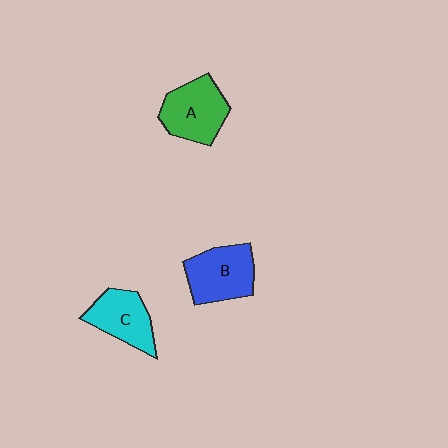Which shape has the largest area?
Shape A (green).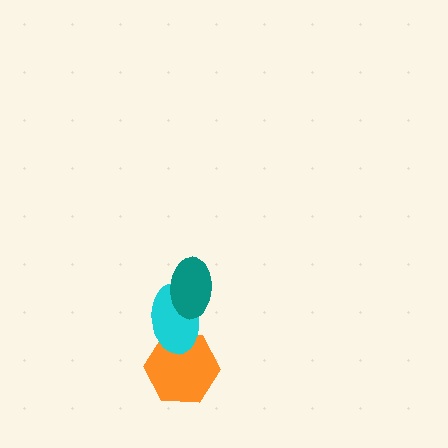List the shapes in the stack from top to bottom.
From top to bottom: the teal ellipse, the cyan ellipse, the orange hexagon.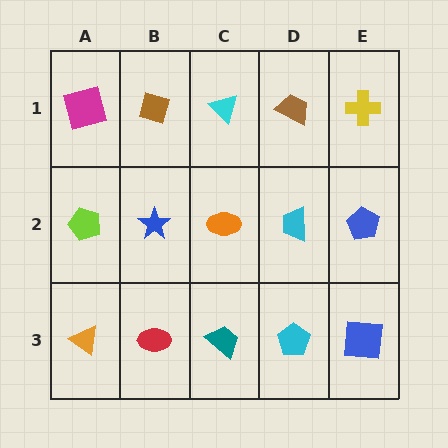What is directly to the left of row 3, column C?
A red ellipse.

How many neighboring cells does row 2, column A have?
3.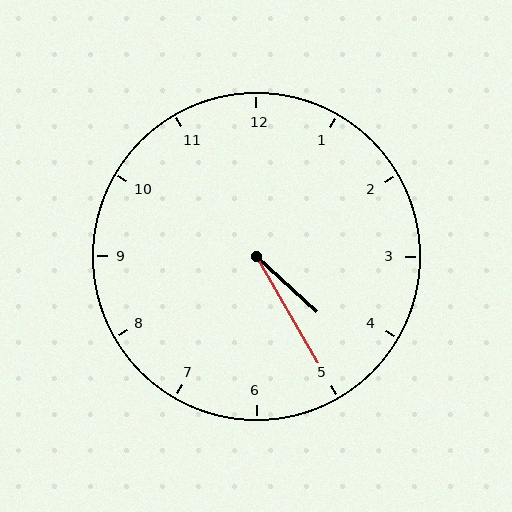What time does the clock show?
4:25.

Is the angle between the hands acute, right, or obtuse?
It is acute.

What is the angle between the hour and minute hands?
Approximately 18 degrees.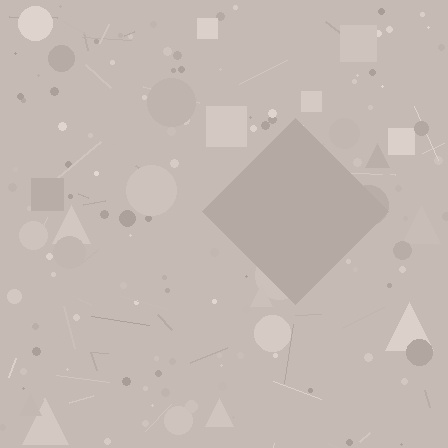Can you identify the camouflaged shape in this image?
The camouflaged shape is a diamond.